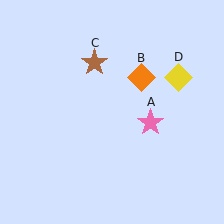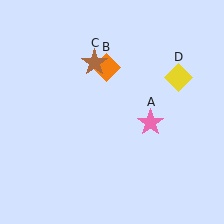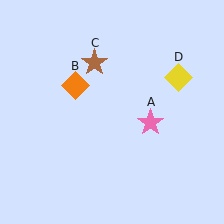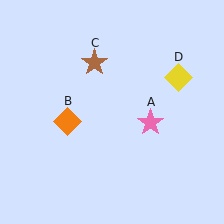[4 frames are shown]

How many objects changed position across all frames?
1 object changed position: orange diamond (object B).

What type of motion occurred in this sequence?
The orange diamond (object B) rotated counterclockwise around the center of the scene.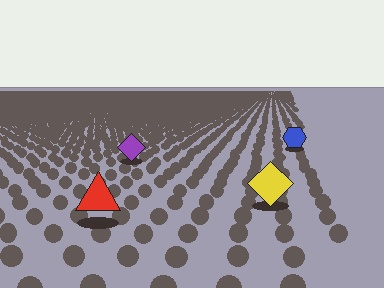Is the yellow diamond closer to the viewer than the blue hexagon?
Yes. The yellow diamond is closer — you can tell from the texture gradient: the ground texture is coarser near it.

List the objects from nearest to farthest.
From nearest to farthest: the red triangle, the yellow diamond, the purple diamond, the blue hexagon.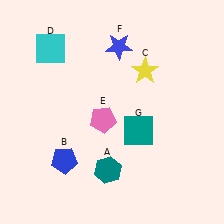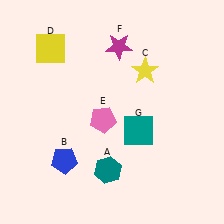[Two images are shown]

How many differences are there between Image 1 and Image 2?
There are 2 differences between the two images.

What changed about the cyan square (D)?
In Image 1, D is cyan. In Image 2, it changed to yellow.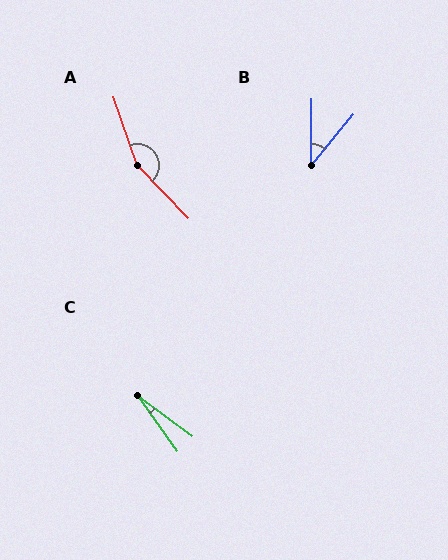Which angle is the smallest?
C, at approximately 18 degrees.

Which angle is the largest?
A, at approximately 156 degrees.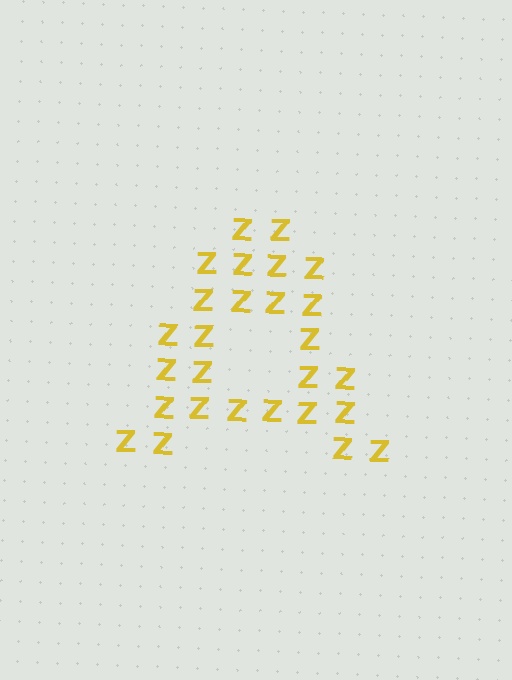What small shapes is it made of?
It is made of small letter Z's.